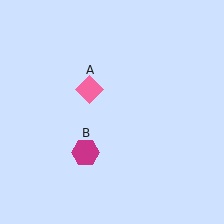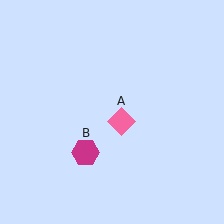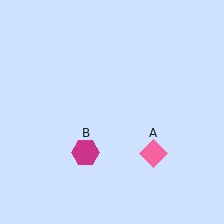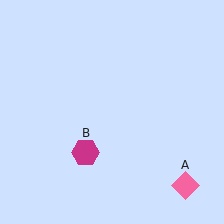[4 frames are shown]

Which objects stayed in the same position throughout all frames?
Magenta hexagon (object B) remained stationary.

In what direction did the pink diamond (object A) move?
The pink diamond (object A) moved down and to the right.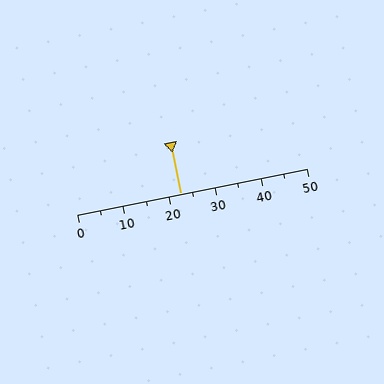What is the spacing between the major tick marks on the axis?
The major ticks are spaced 10 apart.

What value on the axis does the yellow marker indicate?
The marker indicates approximately 22.5.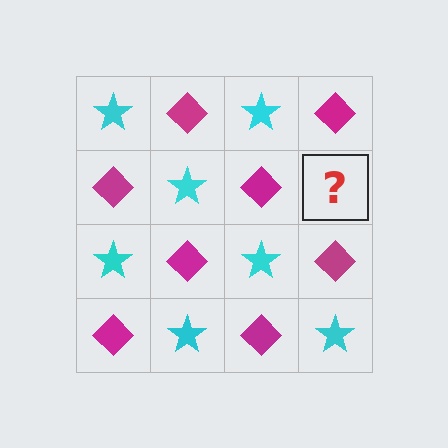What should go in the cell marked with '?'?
The missing cell should contain a cyan star.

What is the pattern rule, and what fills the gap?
The rule is that it alternates cyan star and magenta diamond in a checkerboard pattern. The gap should be filled with a cyan star.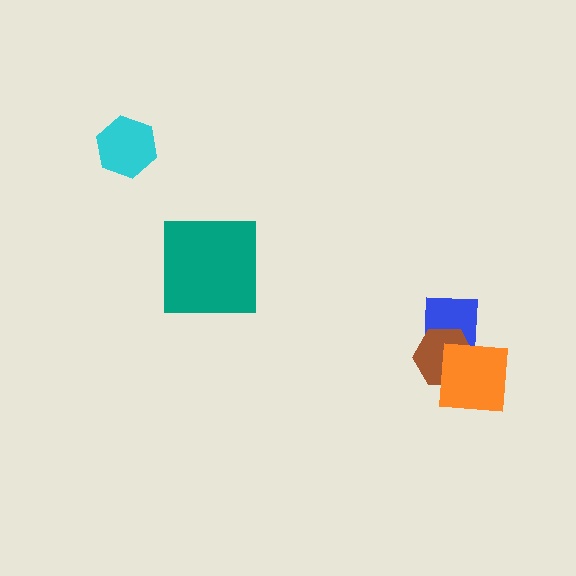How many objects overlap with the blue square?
2 objects overlap with the blue square.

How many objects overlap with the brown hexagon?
2 objects overlap with the brown hexagon.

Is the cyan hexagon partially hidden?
No, no other shape covers it.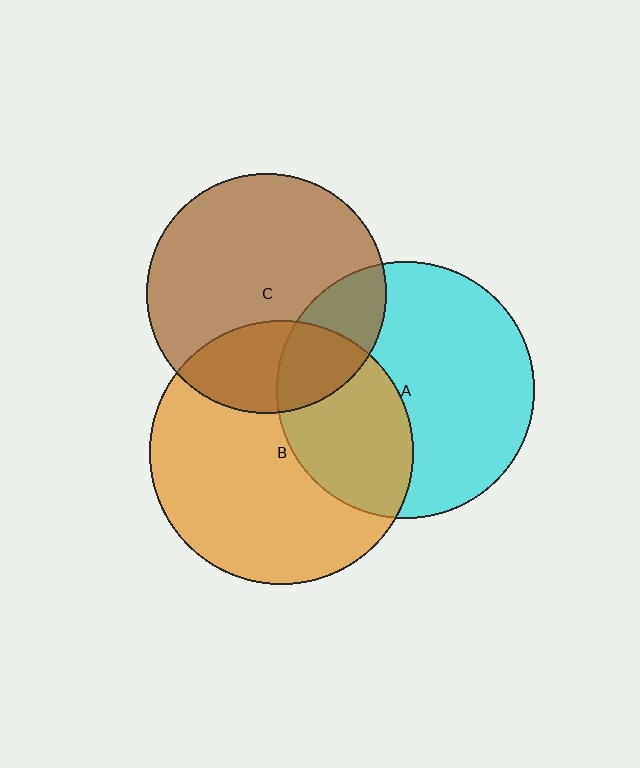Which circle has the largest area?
Circle B (orange).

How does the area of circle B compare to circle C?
Approximately 1.2 times.